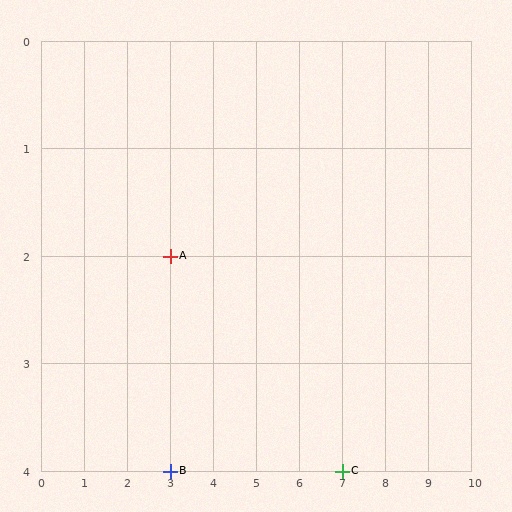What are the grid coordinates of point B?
Point B is at grid coordinates (3, 4).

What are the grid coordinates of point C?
Point C is at grid coordinates (7, 4).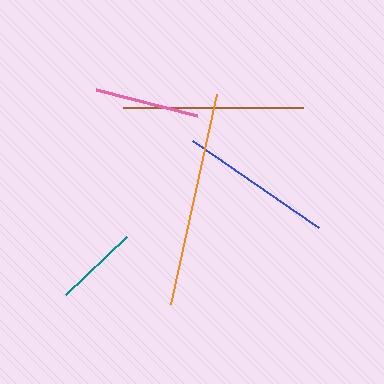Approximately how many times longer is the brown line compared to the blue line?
The brown line is approximately 1.2 times the length of the blue line.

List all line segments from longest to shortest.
From longest to shortest: orange, brown, blue, pink, teal.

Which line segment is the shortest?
The teal line is the shortest at approximately 85 pixels.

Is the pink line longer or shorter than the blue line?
The blue line is longer than the pink line.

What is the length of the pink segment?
The pink segment is approximately 104 pixels long.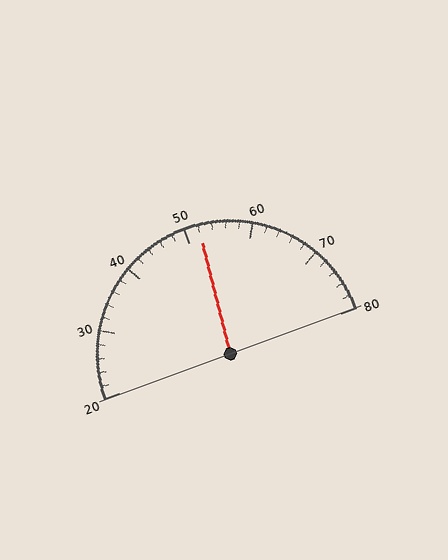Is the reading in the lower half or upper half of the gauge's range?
The reading is in the upper half of the range (20 to 80).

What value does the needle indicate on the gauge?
The needle indicates approximately 52.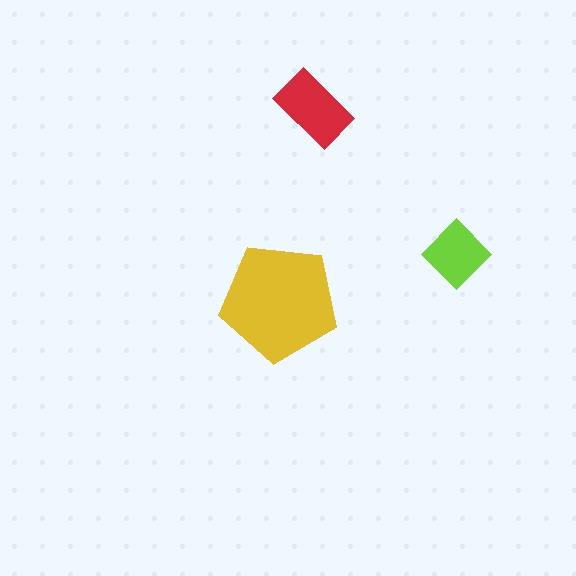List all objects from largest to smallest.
The yellow pentagon, the red rectangle, the lime diamond.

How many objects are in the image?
There are 3 objects in the image.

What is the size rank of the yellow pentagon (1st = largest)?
1st.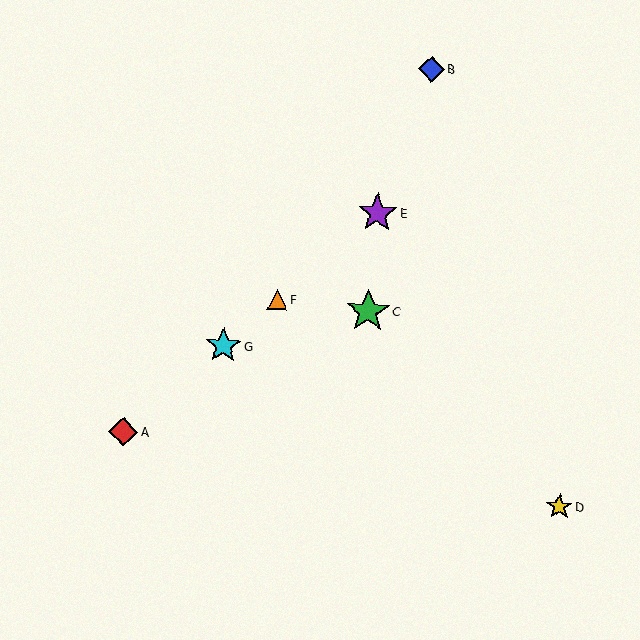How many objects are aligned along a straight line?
4 objects (A, E, F, G) are aligned along a straight line.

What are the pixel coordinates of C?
Object C is at (368, 311).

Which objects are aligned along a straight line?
Objects A, E, F, G are aligned along a straight line.